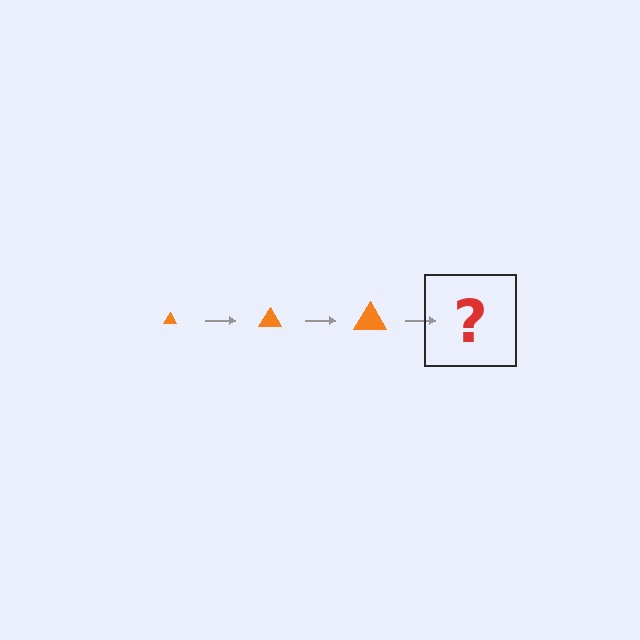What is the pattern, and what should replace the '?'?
The pattern is that the triangle gets progressively larger each step. The '?' should be an orange triangle, larger than the previous one.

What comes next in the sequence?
The next element should be an orange triangle, larger than the previous one.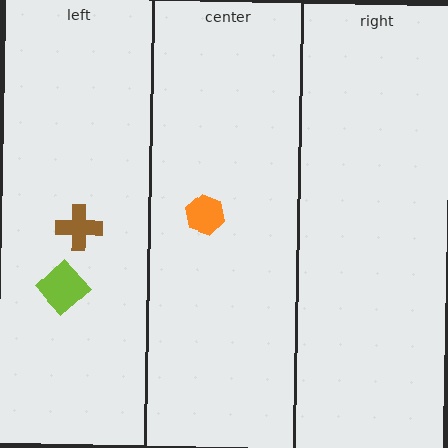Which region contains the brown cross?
The left region.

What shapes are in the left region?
The lime diamond, the brown cross.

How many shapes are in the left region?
2.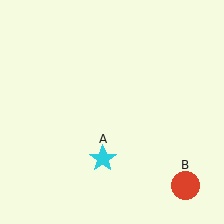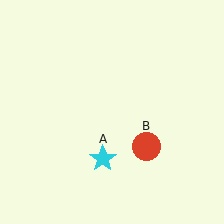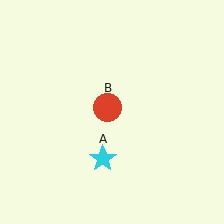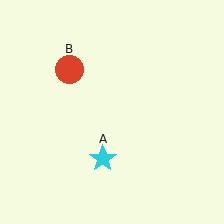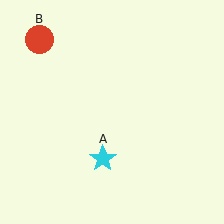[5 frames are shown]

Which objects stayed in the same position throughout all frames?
Cyan star (object A) remained stationary.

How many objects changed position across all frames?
1 object changed position: red circle (object B).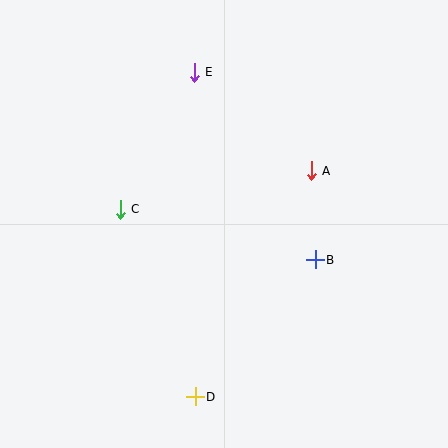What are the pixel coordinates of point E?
Point E is at (194, 72).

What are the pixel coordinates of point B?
Point B is at (315, 260).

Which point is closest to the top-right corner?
Point A is closest to the top-right corner.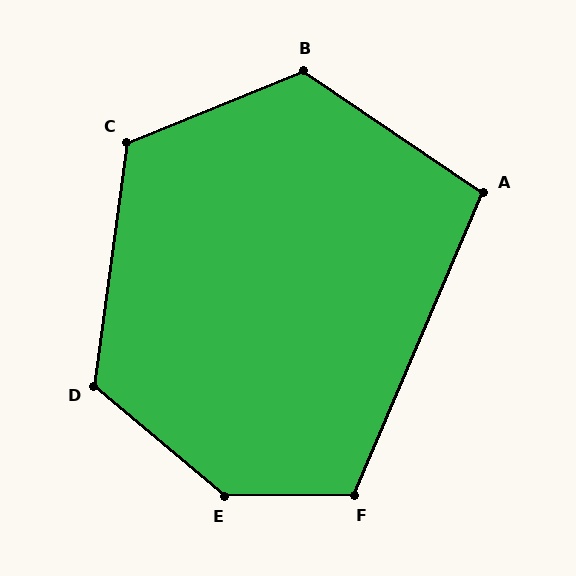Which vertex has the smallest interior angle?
A, at approximately 101 degrees.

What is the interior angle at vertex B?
Approximately 124 degrees (obtuse).